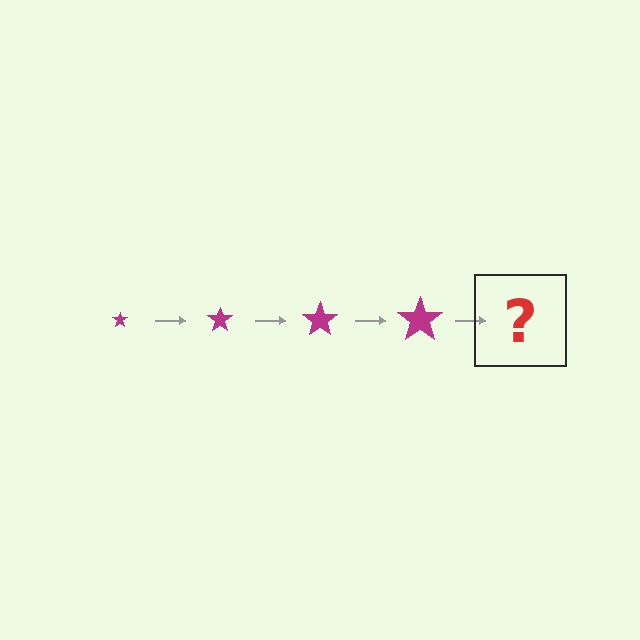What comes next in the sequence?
The next element should be a magenta star, larger than the previous one.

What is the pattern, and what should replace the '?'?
The pattern is that the star gets progressively larger each step. The '?' should be a magenta star, larger than the previous one.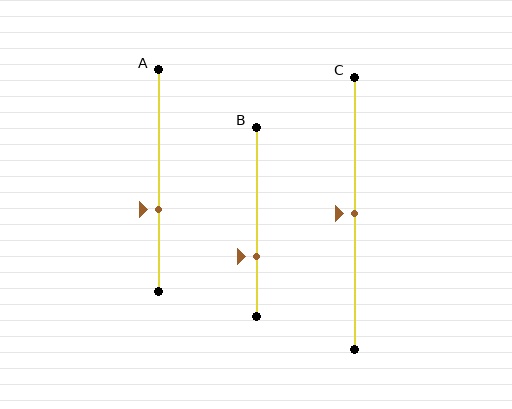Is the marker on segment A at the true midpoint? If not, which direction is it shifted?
No, the marker on segment A is shifted downward by about 13% of the segment length.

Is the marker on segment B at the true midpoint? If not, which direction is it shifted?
No, the marker on segment B is shifted downward by about 18% of the segment length.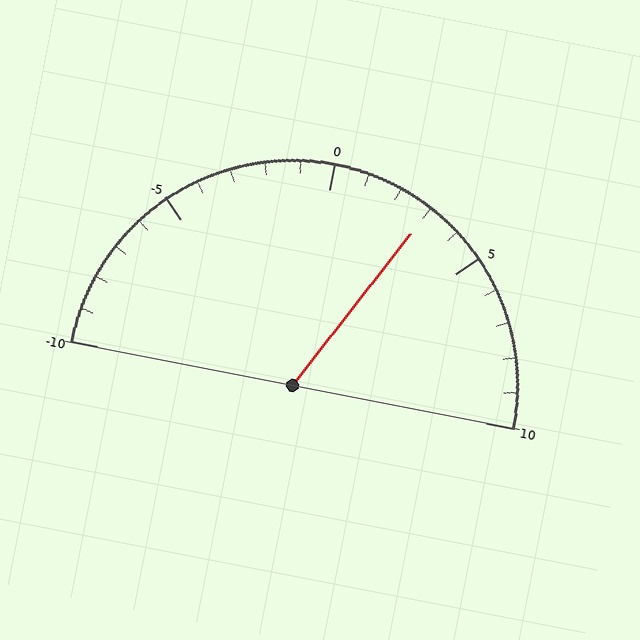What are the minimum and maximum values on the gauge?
The gauge ranges from -10 to 10.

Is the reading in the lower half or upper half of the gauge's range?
The reading is in the upper half of the range (-10 to 10).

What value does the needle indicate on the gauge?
The needle indicates approximately 3.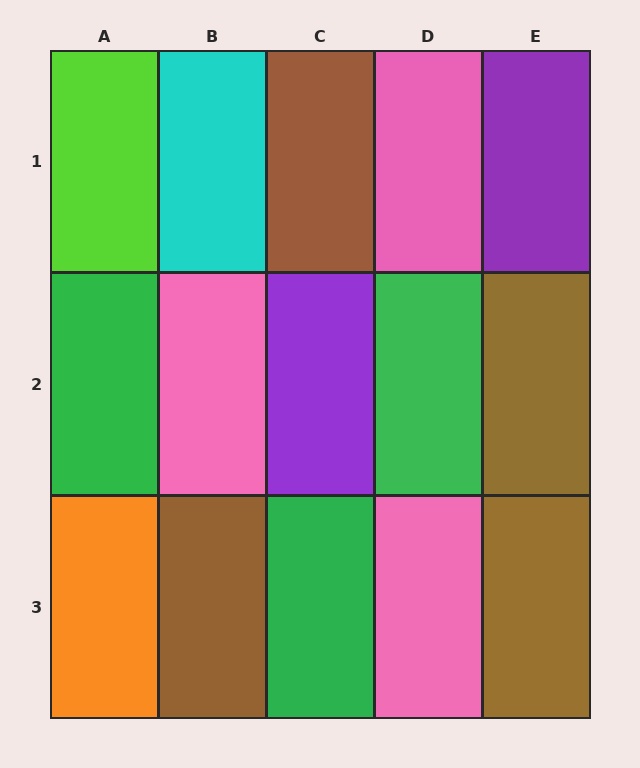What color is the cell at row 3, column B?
Brown.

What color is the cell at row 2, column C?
Purple.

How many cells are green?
3 cells are green.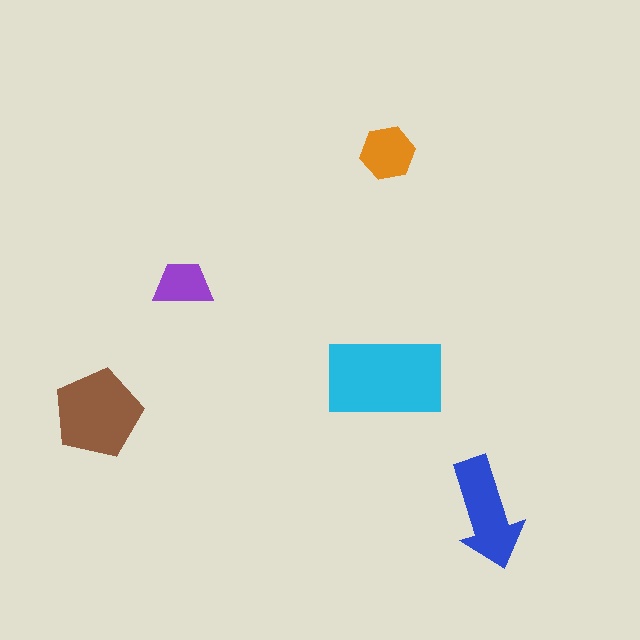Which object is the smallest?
The purple trapezoid.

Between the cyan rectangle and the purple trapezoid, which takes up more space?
The cyan rectangle.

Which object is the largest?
The cyan rectangle.